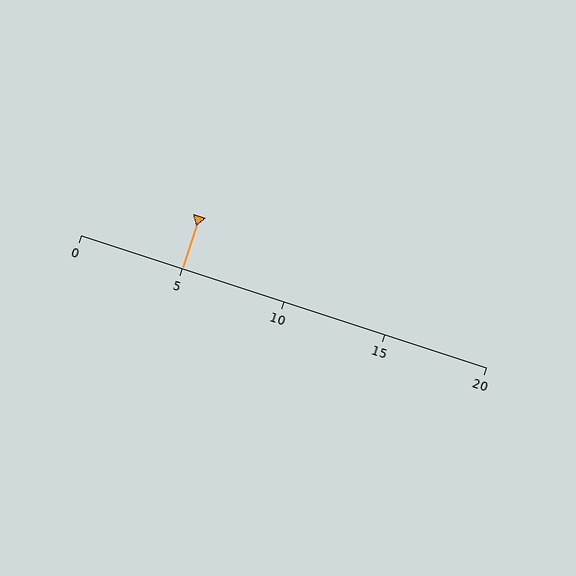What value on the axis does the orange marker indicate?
The marker indicates approximately 5.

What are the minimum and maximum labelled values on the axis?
The axis runs from 0 to 20.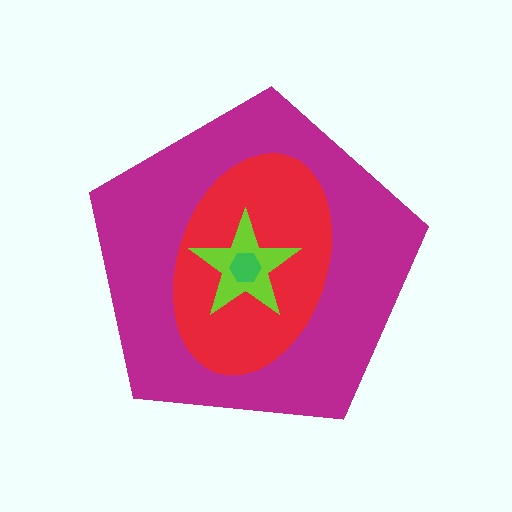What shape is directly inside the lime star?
The green hexagon.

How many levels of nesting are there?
4.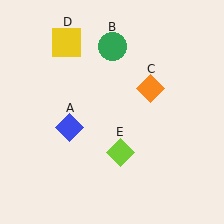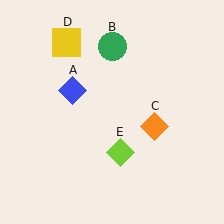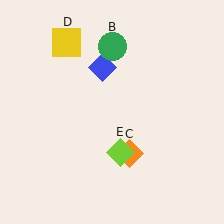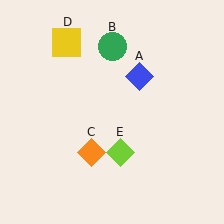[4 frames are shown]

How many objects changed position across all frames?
2 objects changed position: blue diamond (object A), orange diamond (object C).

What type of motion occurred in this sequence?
The blue diamond (object A), orange diamond (object C) rotated clockwise around the center of the scene.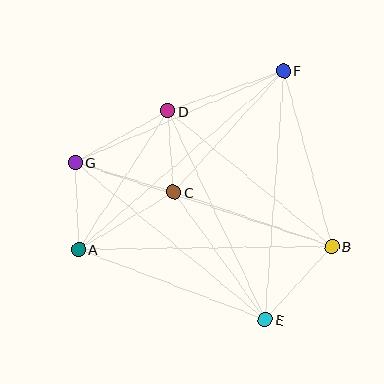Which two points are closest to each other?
Points C and D are closest to each other.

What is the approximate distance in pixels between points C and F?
The distance between C and F is approximately 164 pixels.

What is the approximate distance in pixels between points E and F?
The distance between E and F is approximately 250 pixels.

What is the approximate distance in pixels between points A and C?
The distance between A and C is approximately 111 pixels.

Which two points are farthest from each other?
Points A and F are farthest from each other.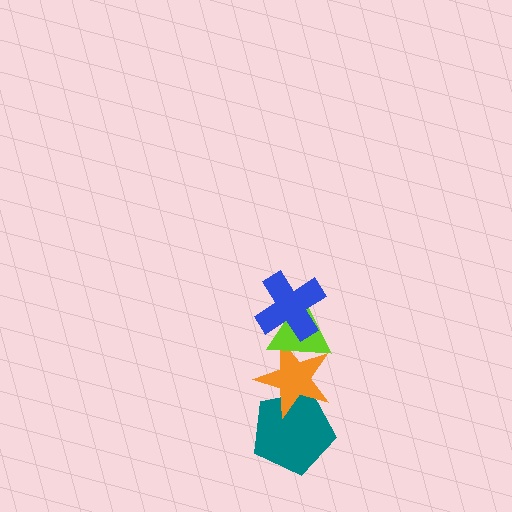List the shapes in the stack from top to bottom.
From top to bottom: the blue cross, the lime triangle, the orange star, the teal pentagon.